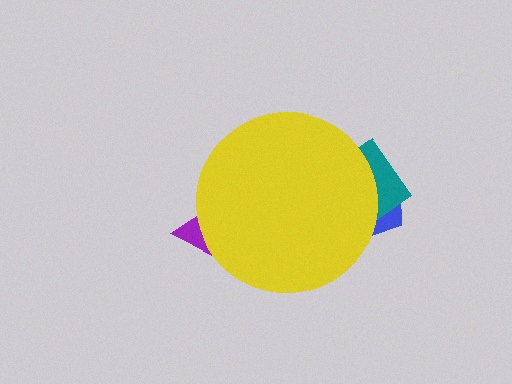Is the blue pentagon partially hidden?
Yes, the blue pentagon is partially hidden behind the yellow circle.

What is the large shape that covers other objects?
A yellow circle.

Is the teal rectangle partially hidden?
Yes, the teal rectangle is partially hidden behind the yellow circle.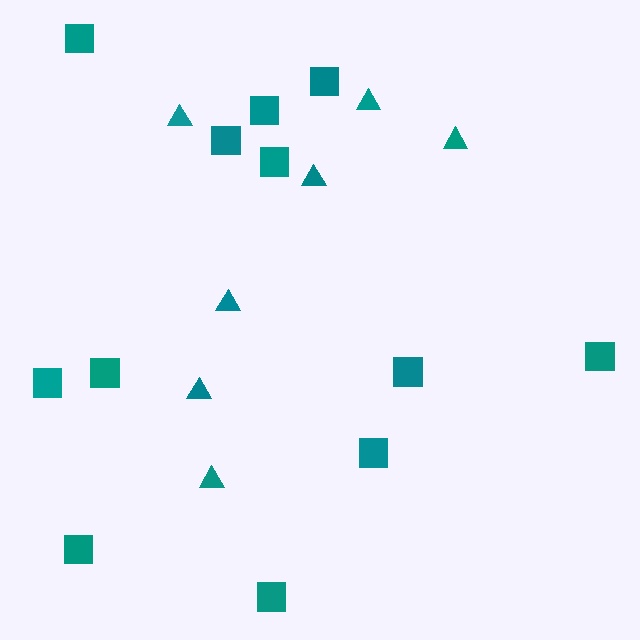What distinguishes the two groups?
There are 2 groups: one group of squares (12) and one group of triangles (7).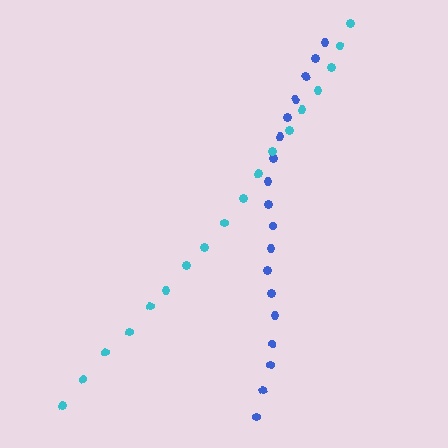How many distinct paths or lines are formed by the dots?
There are 2 distinct paths.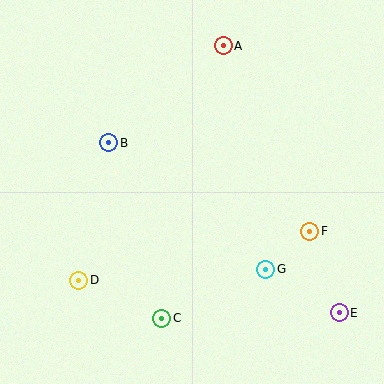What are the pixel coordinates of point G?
Point G is at (266, 269).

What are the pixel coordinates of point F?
Point F is at (310, 231).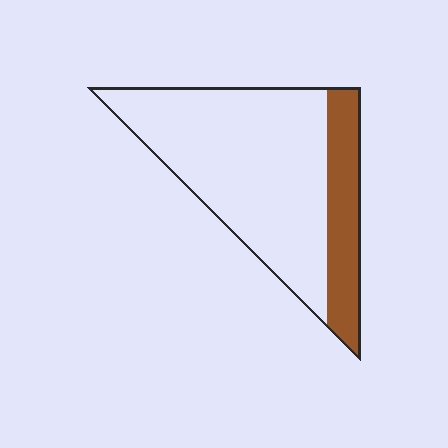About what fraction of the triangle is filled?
About one quarter (1/4).